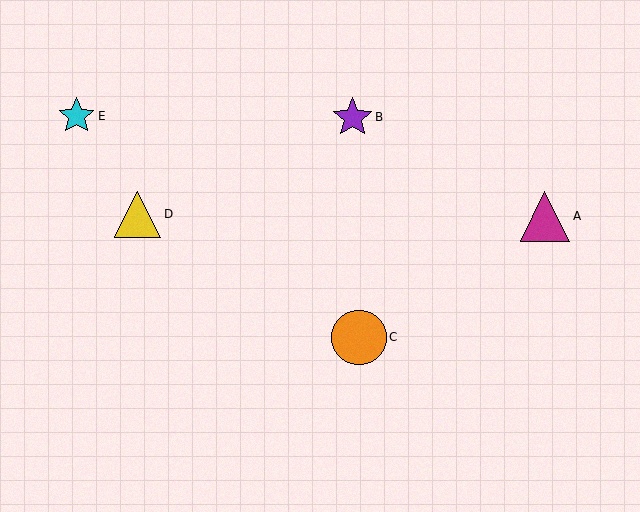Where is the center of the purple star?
The center of the purple star is at (353, 117).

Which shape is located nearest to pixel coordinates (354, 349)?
The orange circle (labeled C) at (359, 337) is nearest to that location.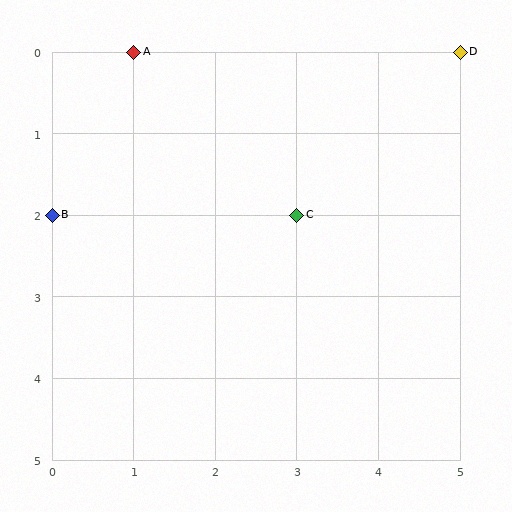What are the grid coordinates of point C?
Point C is at grid coordinates (3, 2).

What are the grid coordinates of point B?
Point B is at grid coordinates (0, 2).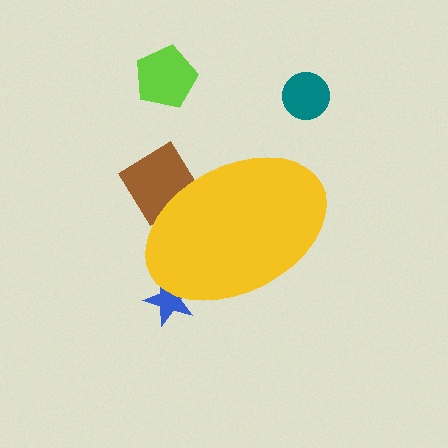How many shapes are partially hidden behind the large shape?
2 shapes are partially hidden.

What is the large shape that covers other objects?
A yellow ellipse.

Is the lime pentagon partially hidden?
No, the lime pentagon is fully visible.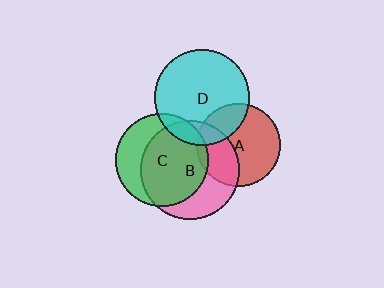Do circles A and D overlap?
Yes.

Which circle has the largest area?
Circle B (pink).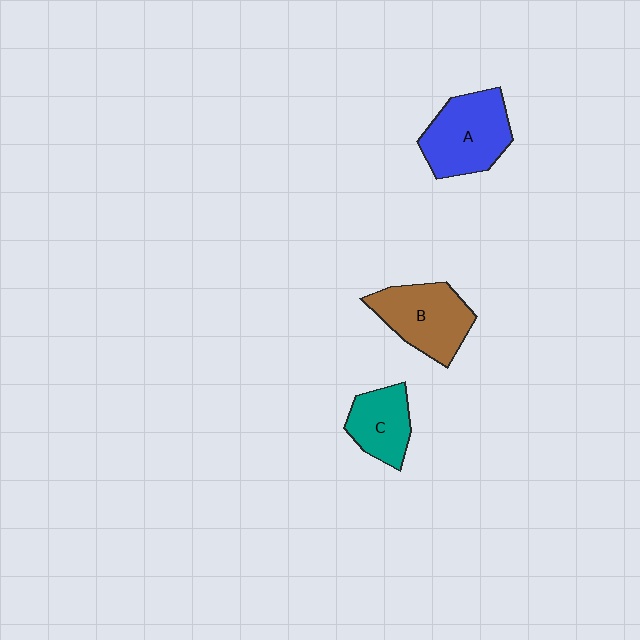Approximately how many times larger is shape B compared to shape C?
Approximately 1.4 times.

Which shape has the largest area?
Shape A (blue).